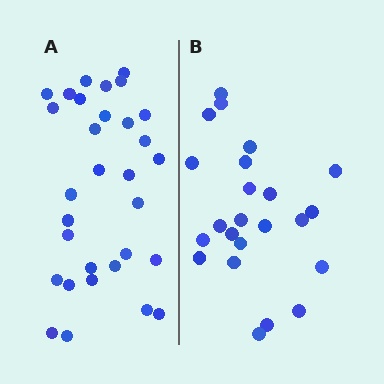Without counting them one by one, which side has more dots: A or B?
Region A (the left region) has more dots.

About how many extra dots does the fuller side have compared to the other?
Region A has roughly 8 or so more dots than region B.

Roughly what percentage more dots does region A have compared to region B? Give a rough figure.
About 35% more.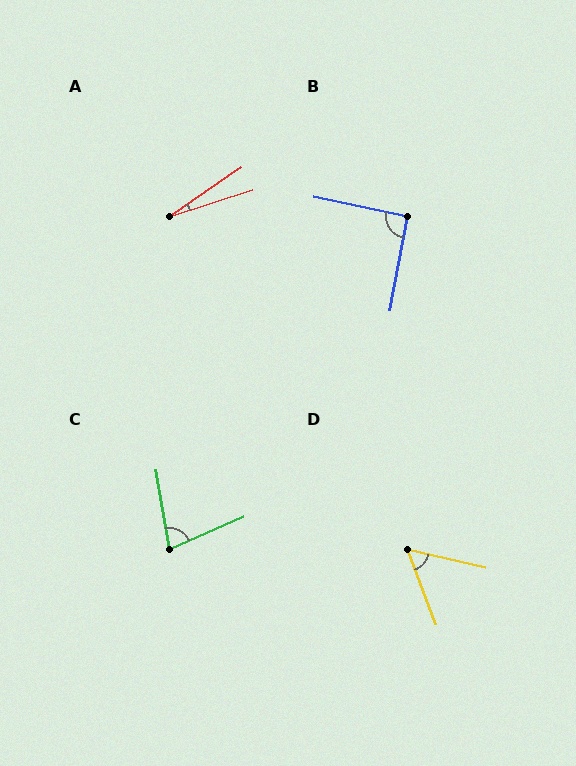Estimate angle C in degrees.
Approximately 76 degrees.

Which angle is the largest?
B, at approximately 92 degrees.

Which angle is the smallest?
A, at approximately 16 degrees.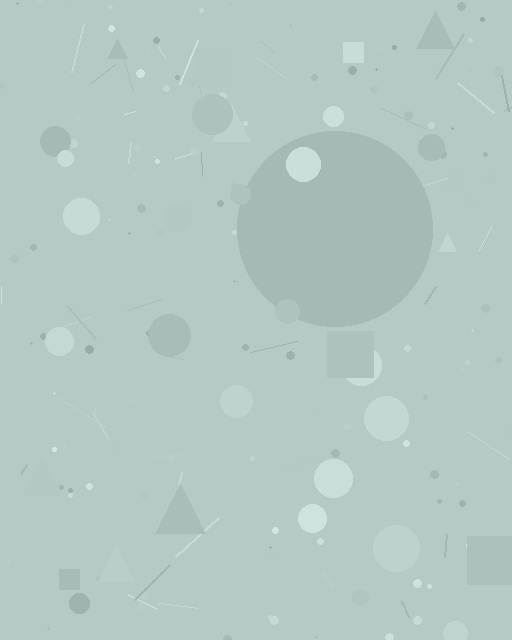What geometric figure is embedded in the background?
A circle is embedded in the background.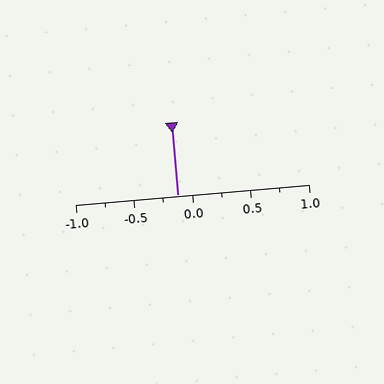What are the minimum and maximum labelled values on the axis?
The axis runs from -1.0 to 1.0.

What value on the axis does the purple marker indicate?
The marker indicates approximately -0.12.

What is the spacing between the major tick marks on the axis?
The major ticks are spaced 0.5 apart.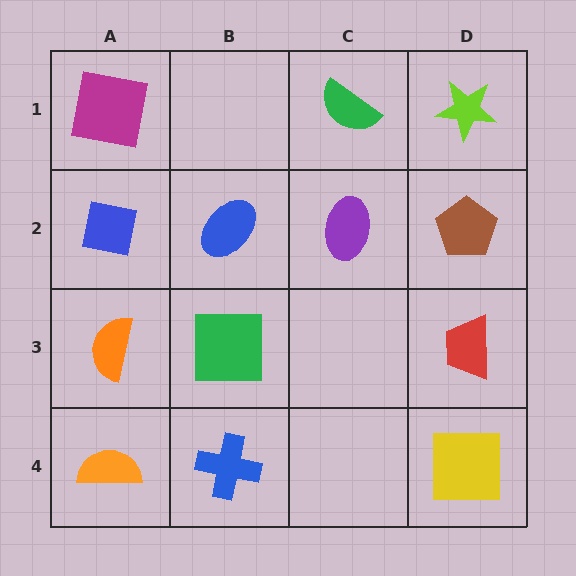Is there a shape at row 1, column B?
No, that cell is empty.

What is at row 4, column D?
A yellow square.